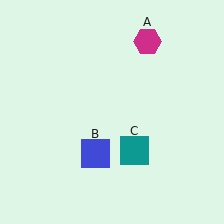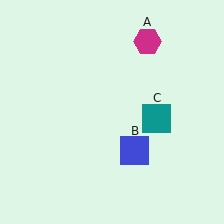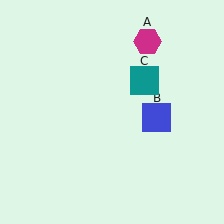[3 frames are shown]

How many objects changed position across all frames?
2 objects changed position: blue square (object B), teal square (object C).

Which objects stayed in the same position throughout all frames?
Magenta hexagon (object A) remained stationary.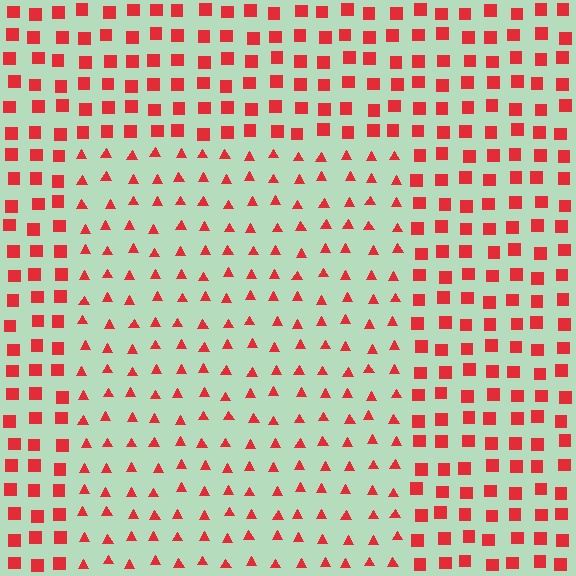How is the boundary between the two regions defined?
The boundary is defined by a change in element shape: triangles inside vs. squares outside. All elements share the same color and spacing.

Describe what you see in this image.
The image is filled with small red elements arranged in a uniform grid. A rectangle-shaped region contains triangles, while the surrounding area contains squares. The boundary is defined purely by the change in element shape.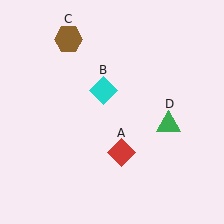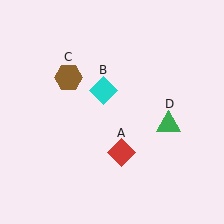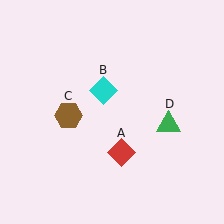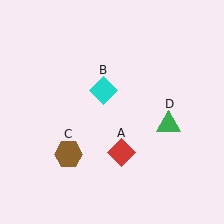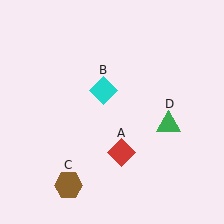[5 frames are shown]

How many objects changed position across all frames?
1 object changed position: brown hexagon (object C).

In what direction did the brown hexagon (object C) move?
The brown hexagon (object C) moved down.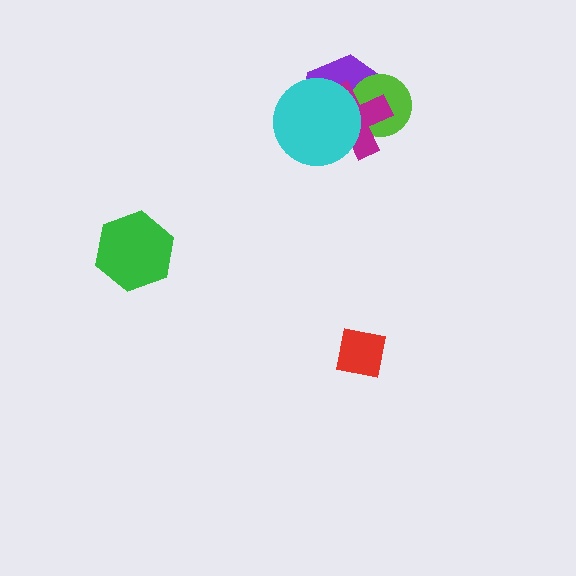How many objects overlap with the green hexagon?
0 objects overlap with the green hexagon.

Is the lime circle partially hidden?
Yes, it is partially covered by another shape.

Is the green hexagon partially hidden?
No, no other shape covers it.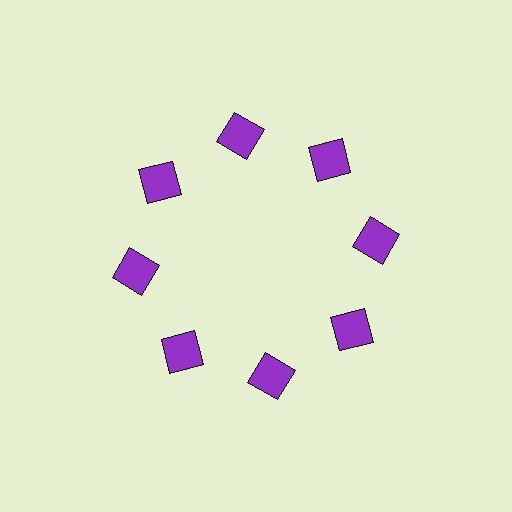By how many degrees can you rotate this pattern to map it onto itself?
The pattern maps onto itself every 45 degrees of rotation.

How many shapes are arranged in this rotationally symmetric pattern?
There are 8 shapes, arranged in 8 groups of 1.